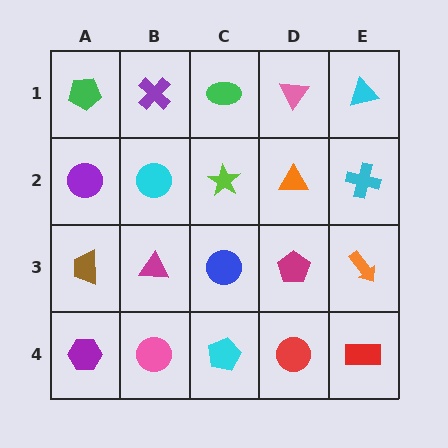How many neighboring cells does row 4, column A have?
2.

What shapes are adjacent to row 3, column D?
An orange triangle (row 2, column D), a red circle (row 4, column D), a blue circle (row 3, column C), an orange arrow (row 3, column E).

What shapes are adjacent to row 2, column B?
A purple cross (row 1, column B), a magenta triangle (row 3, column B), a purple circle (row 2, column A), a lime star (row 2, column C).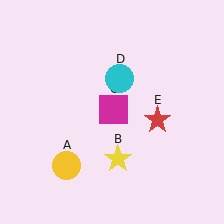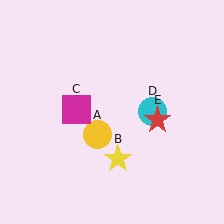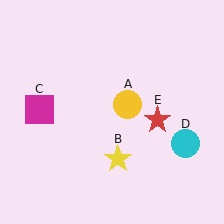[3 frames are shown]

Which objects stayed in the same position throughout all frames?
Yellow star (object B) and red star (object E) remained stationary.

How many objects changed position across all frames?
3 objects changed position: yellow circle (object A), magenta square (object C), cyan circle (object D).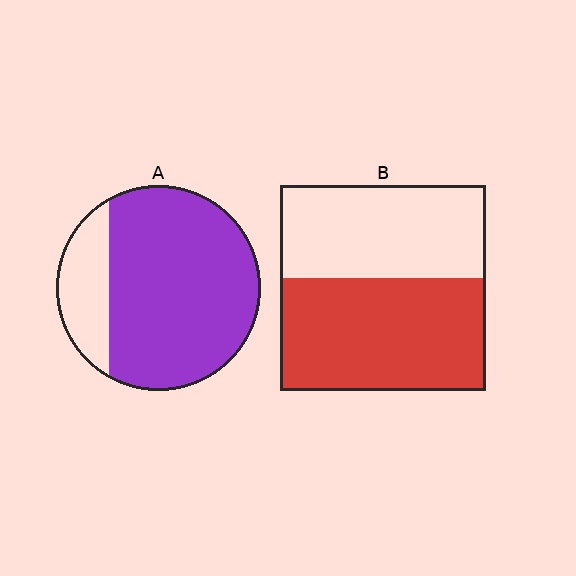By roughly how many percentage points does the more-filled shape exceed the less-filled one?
By roughly 25 percentage points (A over B).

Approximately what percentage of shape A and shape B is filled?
A is approximately 80% and B is approximately 55%.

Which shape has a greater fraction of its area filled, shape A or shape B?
Shape A.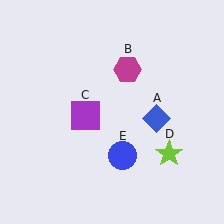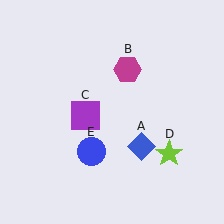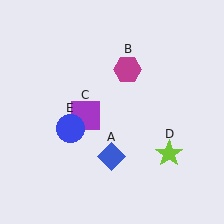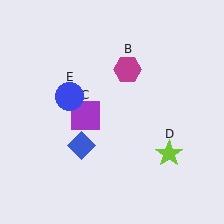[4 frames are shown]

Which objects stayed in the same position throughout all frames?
Magenta hexagon (object B) and purple square (object C) and lime star (object D) remained stationary.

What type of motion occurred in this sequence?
The blue diamond (object A), blue circle (object E) rotated clockwise around the center of the scene.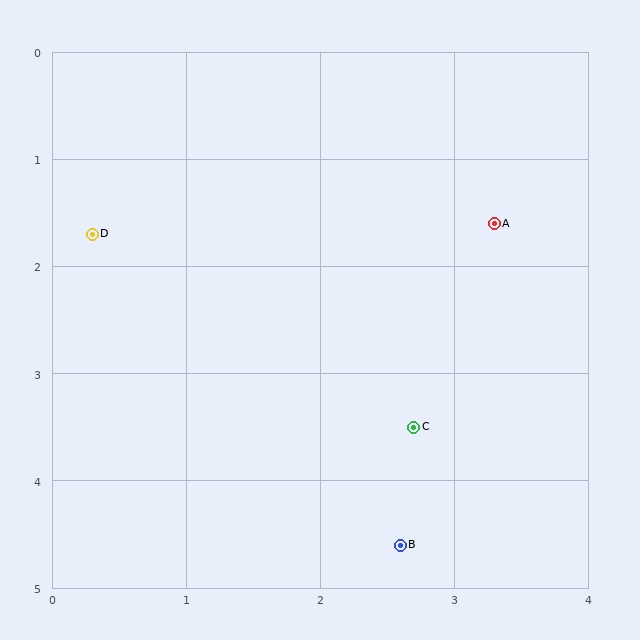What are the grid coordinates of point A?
Point A is at approximately (3.3, 1.6).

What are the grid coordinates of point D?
Point D is at approximately (0.3, 1.7).